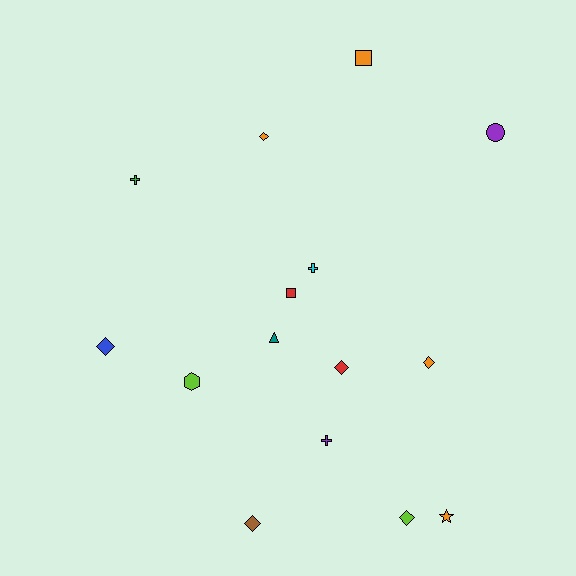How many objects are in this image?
There are 15 objects.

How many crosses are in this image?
There are 3 crosses.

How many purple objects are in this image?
There are 2 purple objects.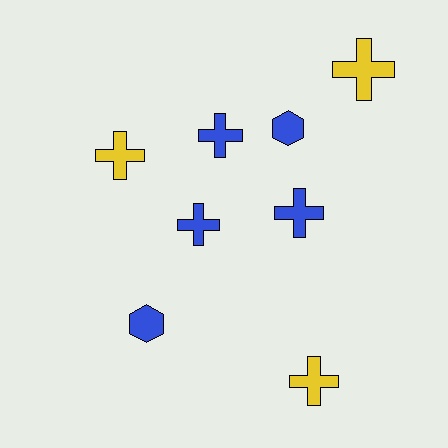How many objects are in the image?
There are 8 objects.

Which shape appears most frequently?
Cross, with 6 objects.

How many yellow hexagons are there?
There are no yellow hexagons.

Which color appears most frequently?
Blue, with 5 objects.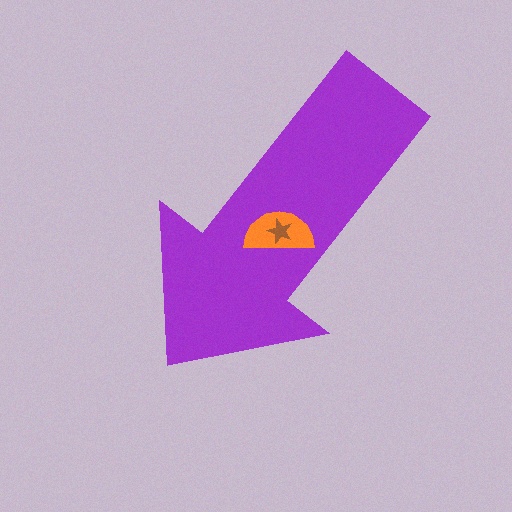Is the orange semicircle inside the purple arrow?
Yes.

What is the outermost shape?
The purple arrow.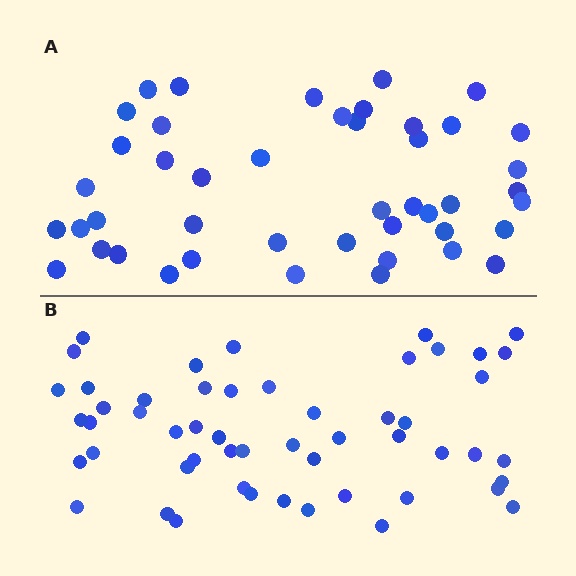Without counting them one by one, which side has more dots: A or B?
Region B (the bottom region) has more dots.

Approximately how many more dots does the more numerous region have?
Region B has roughly 8 or so more dots than region A.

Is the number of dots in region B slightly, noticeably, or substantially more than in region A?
Region B has only slightly more — the two regions are fairly close. The ratio is roughly 1.2 to 1.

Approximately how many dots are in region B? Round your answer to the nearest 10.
About 50 dots. (The exact count is 53, which rounds to 50.)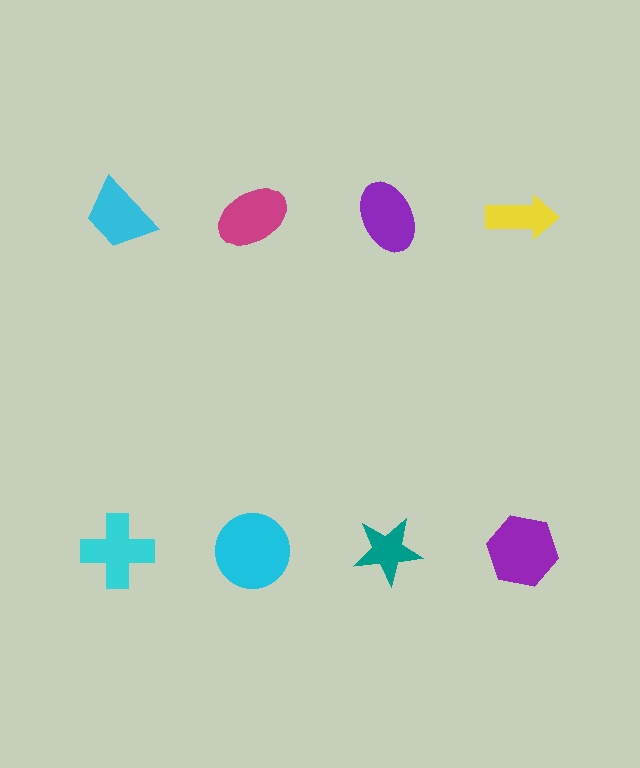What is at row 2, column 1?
A cyan cross.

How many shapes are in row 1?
4 shapes.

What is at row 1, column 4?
A yellow arrow.